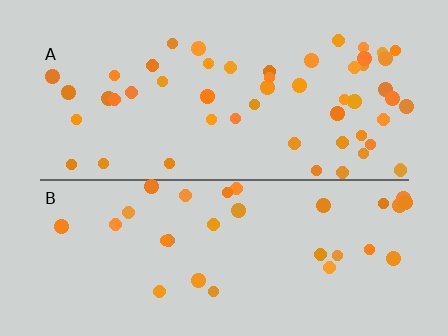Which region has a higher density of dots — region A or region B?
A (the top).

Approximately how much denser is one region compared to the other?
Approximately 1.7× — region A over region B.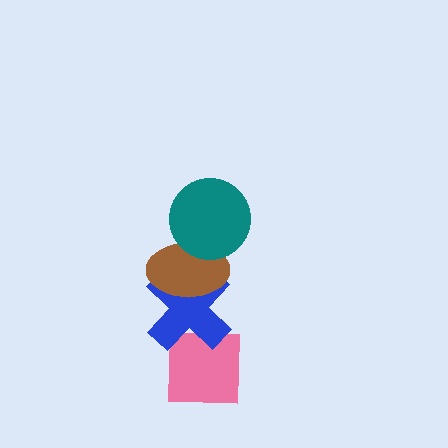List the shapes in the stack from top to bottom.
From top to bottom: the teal circle, the brown ellipse, the blue cross, the pink square.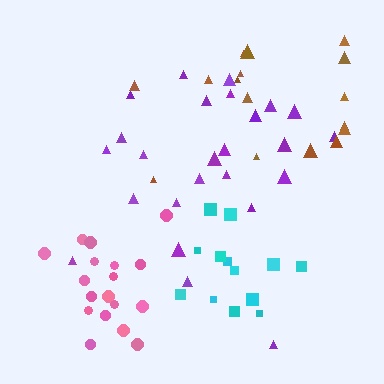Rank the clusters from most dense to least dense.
cyan, pink, purple, brown.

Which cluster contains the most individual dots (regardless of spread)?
Purple (25).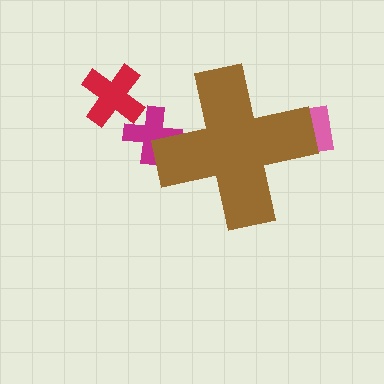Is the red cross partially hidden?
No, the red cross is fully visible.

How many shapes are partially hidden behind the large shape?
2 shapes are partially hidden.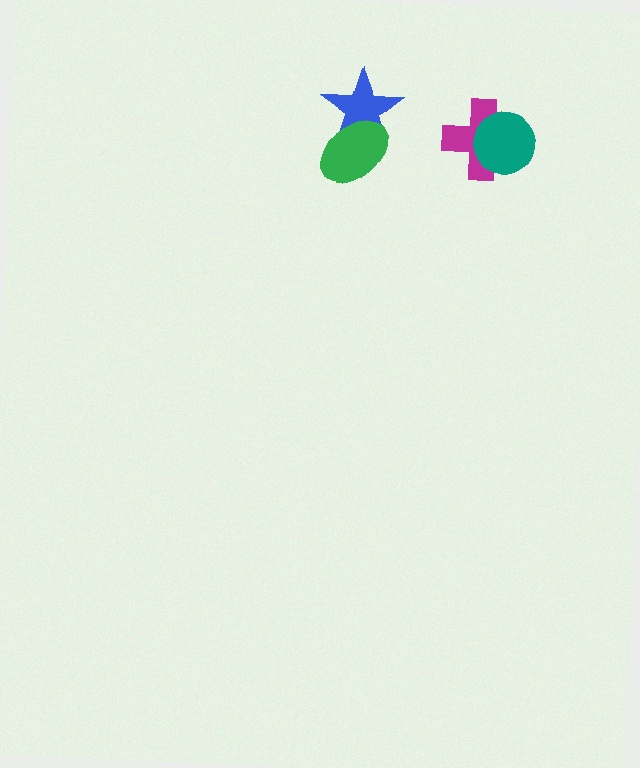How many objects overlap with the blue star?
1 object overlaps with the blue star.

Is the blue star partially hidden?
Yes, it is partially covered by another shape.